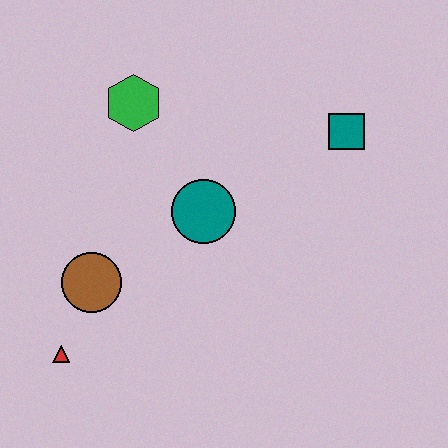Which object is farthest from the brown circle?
The teal square is farthest from the brown circle.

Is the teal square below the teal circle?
No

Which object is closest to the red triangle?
The brown circle is closest to the red triangle.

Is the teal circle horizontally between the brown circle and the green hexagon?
No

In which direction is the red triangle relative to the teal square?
The red triangle is to the left of the teal square.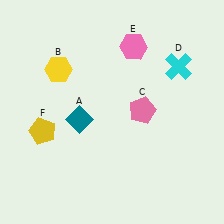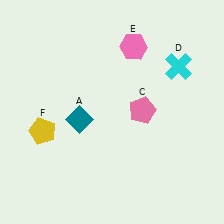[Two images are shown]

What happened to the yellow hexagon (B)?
The yellow hexagon (B) was removed in Image 2. It was in the top-left area of Image 1.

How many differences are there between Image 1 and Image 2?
There is 1 difference between the two images.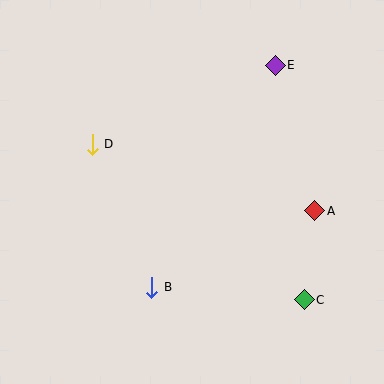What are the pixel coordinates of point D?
Point D is at (92, 144).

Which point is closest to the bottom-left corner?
Point B is closest to the bottom-left corner.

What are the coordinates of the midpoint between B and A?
The midpoint between B and A is at (233, 249).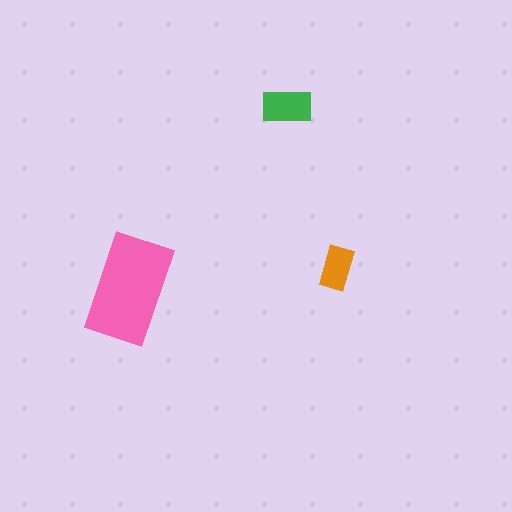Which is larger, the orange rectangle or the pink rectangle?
The pink one.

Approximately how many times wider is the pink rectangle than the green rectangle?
About 2 times wider.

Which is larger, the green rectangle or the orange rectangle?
The green one.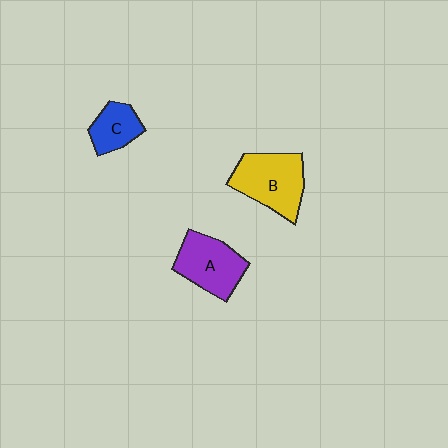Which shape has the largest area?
Shape B (yellow).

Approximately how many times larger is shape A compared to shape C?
Approximately 1.6 times.